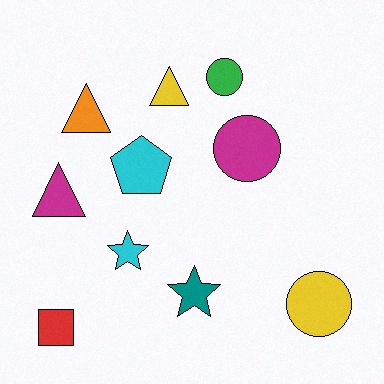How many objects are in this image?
There are 10 objects.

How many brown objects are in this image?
There are no brown objects.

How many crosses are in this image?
There are no crosses.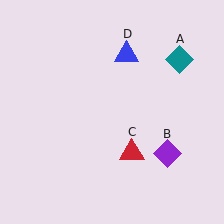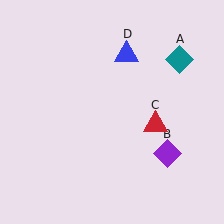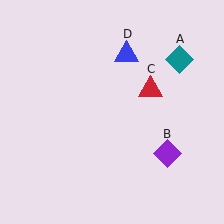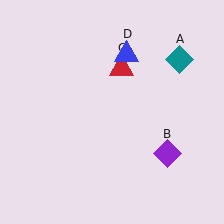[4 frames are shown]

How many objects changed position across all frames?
1 object changed position: red triangle (object C).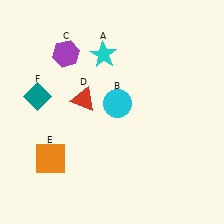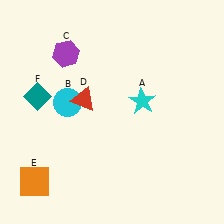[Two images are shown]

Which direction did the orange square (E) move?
The orange square (E) moved down.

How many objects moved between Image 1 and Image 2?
3 objects moved between the two images.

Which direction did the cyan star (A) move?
The cyan star (A) moved down.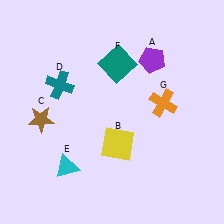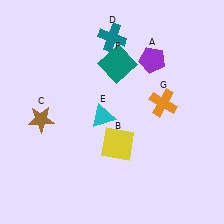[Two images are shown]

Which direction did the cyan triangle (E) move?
The cyan triangle (E) moved up.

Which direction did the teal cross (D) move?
The teal cross (D) moved right.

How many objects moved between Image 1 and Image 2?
2 objects moved between the two images.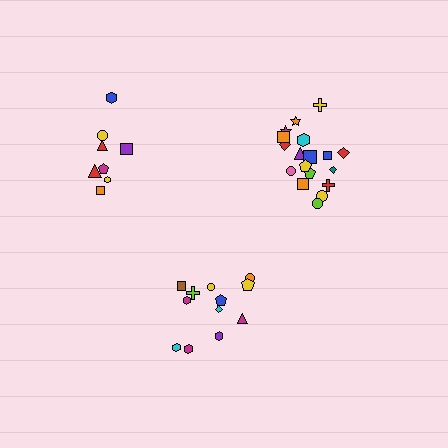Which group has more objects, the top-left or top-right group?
The top-right group.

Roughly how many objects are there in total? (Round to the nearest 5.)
Roughly 40 objects in total.